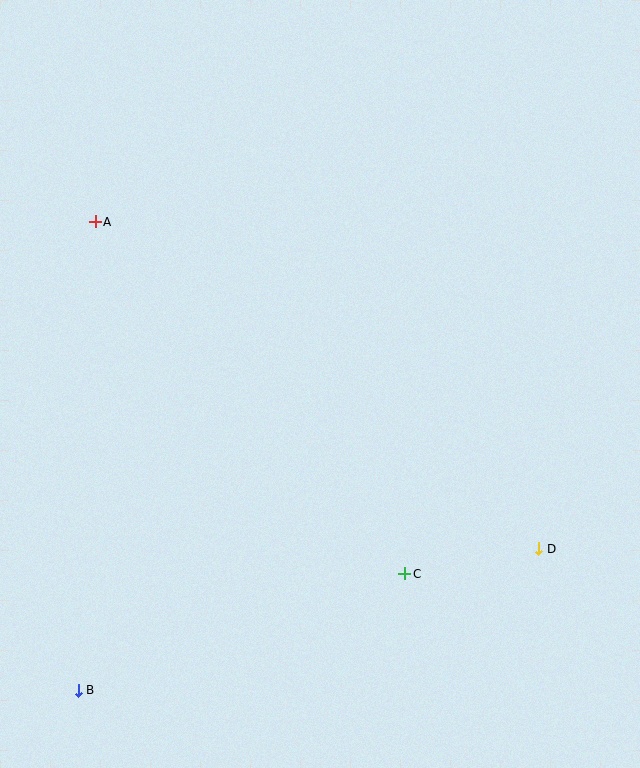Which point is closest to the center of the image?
Point C at (405, 574) is closest to the center.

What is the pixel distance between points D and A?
The distance between D and A is 551 pixels.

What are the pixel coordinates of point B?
Point B is at (78, 690).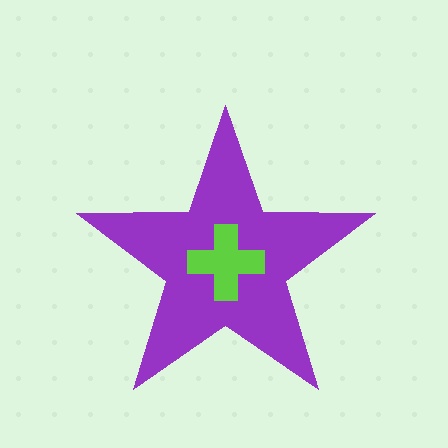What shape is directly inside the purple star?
The lime cross.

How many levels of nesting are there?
2.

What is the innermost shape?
The lime cross.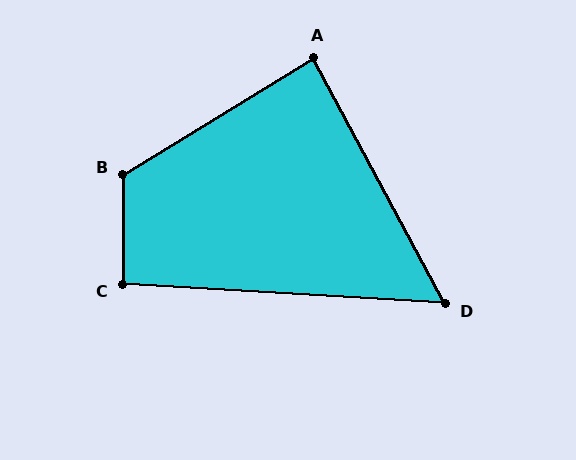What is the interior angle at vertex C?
Approximately 93 degrees (approximately right).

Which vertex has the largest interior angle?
B, at approximately 122 degrees.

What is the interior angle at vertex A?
Approximately 87 degrees (approximately right).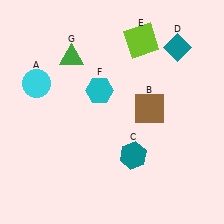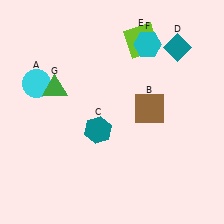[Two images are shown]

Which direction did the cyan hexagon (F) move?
The cyan hexagon (F) moved right.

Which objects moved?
The objects that moved are: the teal hexagon (C), the cyan hexagon (F), the green triangle (G).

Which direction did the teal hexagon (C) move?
The teal hexagon (C) moved left.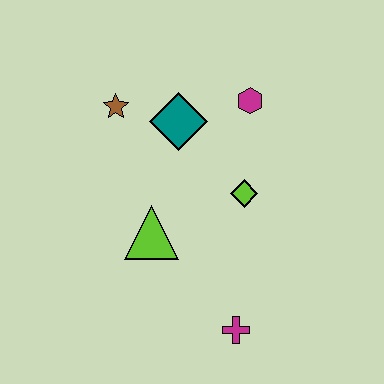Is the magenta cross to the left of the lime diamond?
Yes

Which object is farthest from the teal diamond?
The magenta cross is farthest from the teal diamond.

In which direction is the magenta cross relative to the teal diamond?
The magenta cross is below the teal diamond.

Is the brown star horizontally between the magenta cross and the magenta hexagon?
No